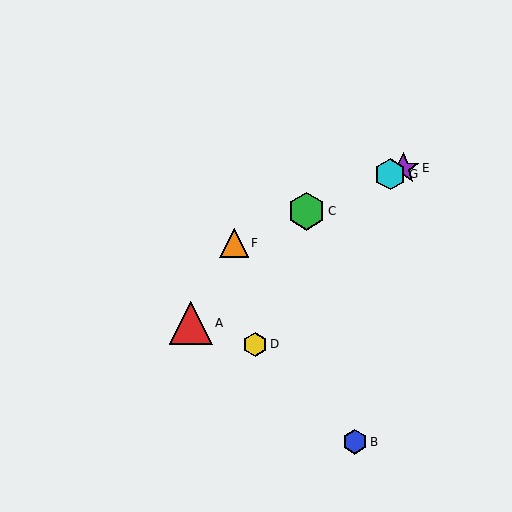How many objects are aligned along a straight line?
4 objects (C, E, F, G) are aligned along a straight line.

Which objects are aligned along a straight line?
Objects C, E, F, G are aligned along a straight line.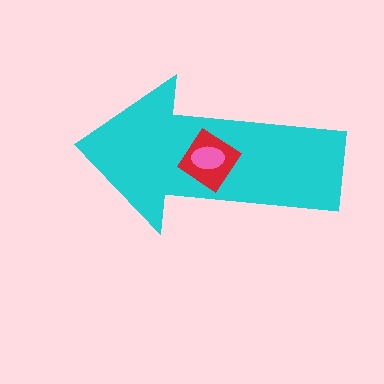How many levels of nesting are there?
3.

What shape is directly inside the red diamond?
The pink ellipse.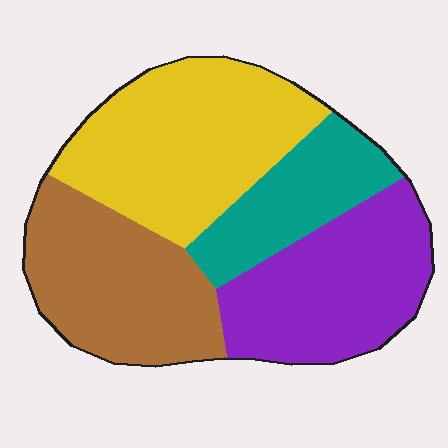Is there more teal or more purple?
Purple.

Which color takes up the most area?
Yellow, at roughly 30%.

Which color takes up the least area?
Teal, at roughly 15%.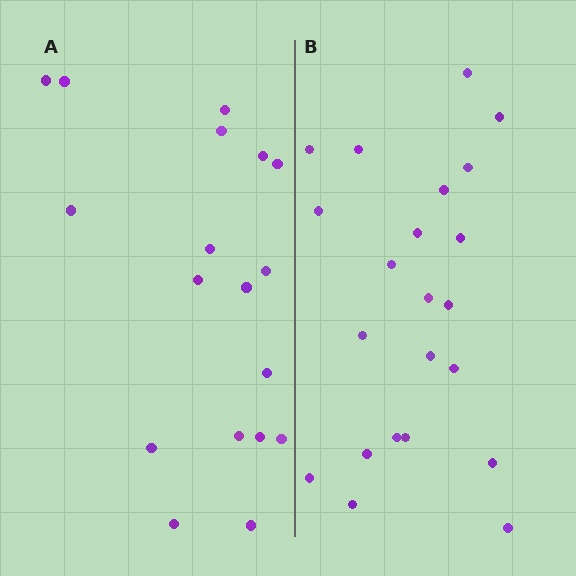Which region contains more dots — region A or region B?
Region B (the right region) has more dots.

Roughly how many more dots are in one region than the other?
Region B has about 4 more dots than region A.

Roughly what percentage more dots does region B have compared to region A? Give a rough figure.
About 20% more.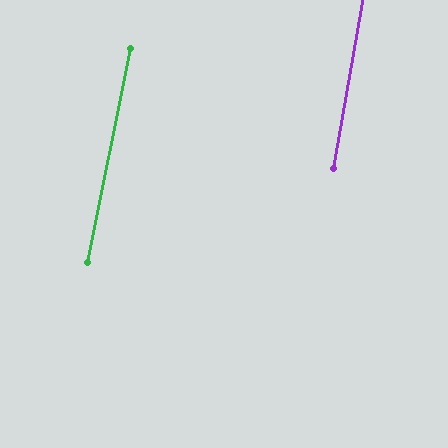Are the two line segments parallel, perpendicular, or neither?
Parallel — their directions differ by only 1.6°.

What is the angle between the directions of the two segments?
Approximately 2 degrees.